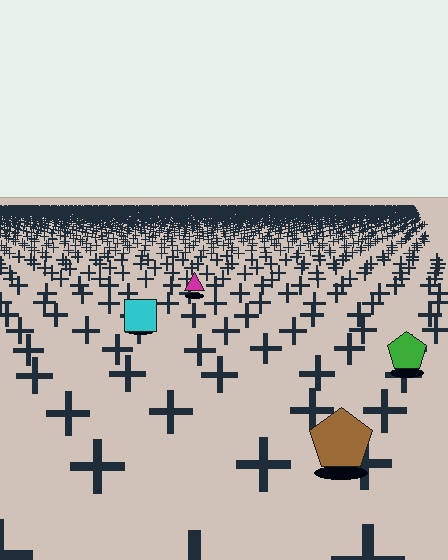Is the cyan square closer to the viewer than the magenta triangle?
Yes. The cyan square is closer — you can tell from the texture gradient: the ground texture is coarser near it.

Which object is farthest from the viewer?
The magenta triangle is farthest from the viewer. It appears smaller and the ground texture around it is denser.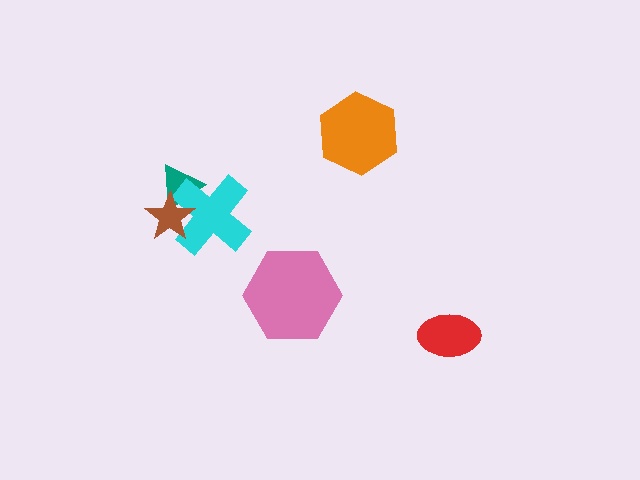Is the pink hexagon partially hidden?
No, no other shape covers it.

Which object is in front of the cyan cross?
The brown star is in front of the cyan cross.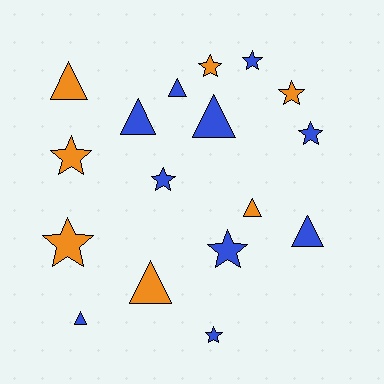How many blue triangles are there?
There are 5 blue triangles.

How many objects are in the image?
There are 17 objects.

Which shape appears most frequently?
Star, with 9 objects.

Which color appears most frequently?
Blue, with 10 objects.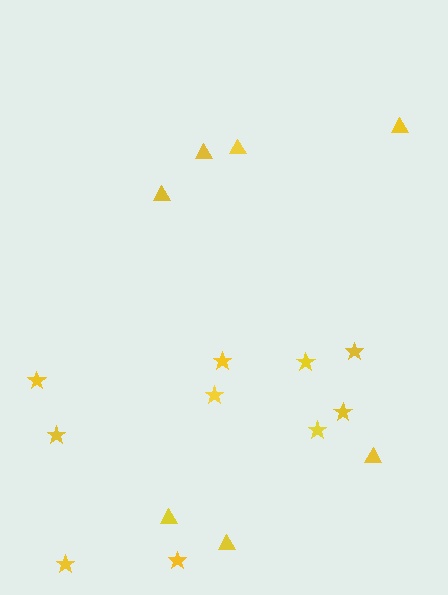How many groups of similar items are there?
There are 2 groups: one group of triangles (7) and one group of stars (10).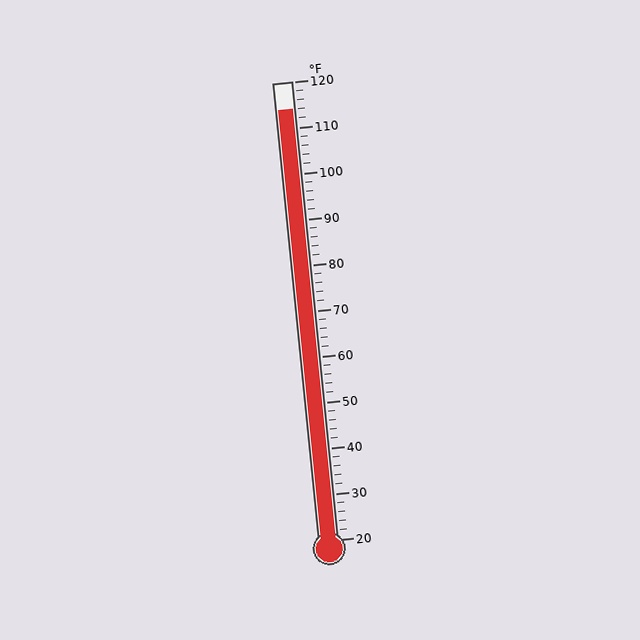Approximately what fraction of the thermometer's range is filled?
The thermometer is filled to approximately 95% of its range.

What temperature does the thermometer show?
The thermometer shows approximately 114°F.